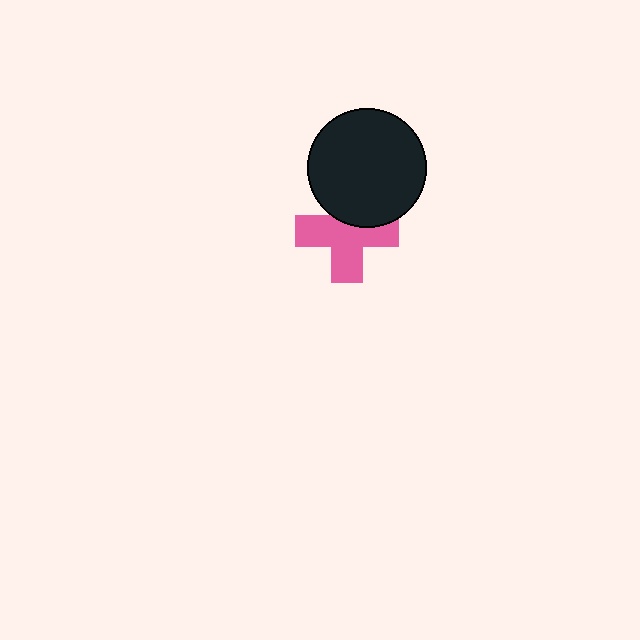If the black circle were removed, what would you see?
You would see the complete pink cross.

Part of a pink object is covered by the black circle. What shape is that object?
It is a cross.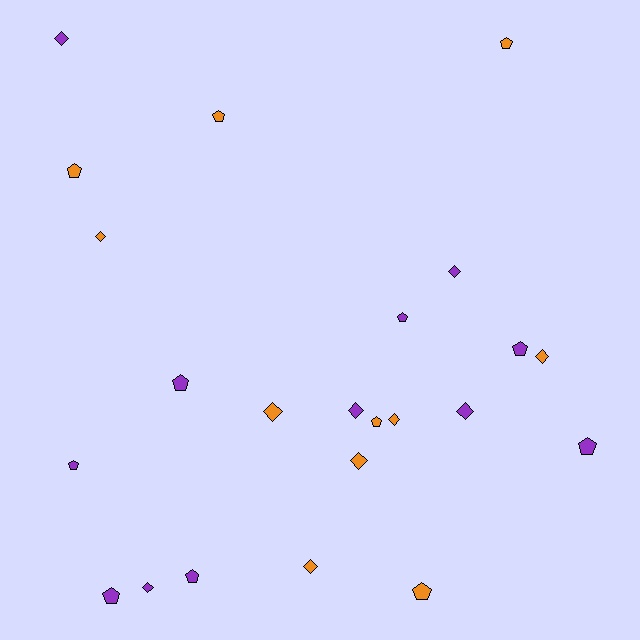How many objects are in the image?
There are 23 objects.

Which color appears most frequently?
Purple, with 12 objects.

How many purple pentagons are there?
There are 7 purple pentagons.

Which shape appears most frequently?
Pentagon, with 12 objects.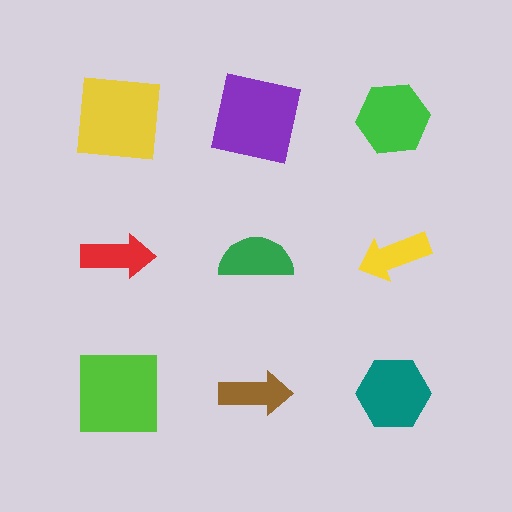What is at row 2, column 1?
A red arrow.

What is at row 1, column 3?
A green hexagon.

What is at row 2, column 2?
A green semicircle.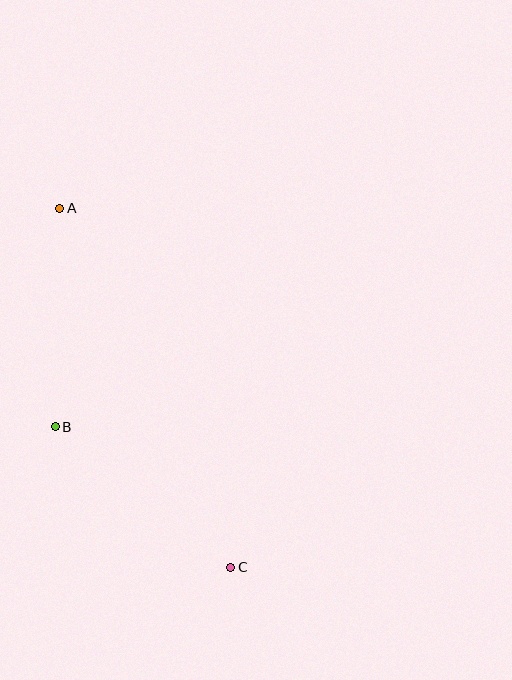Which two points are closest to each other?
Points A and B are closest to each other.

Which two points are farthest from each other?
Points A and C are farthest from each other.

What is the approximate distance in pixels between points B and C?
The distance between B and C is approximately 225 pixels.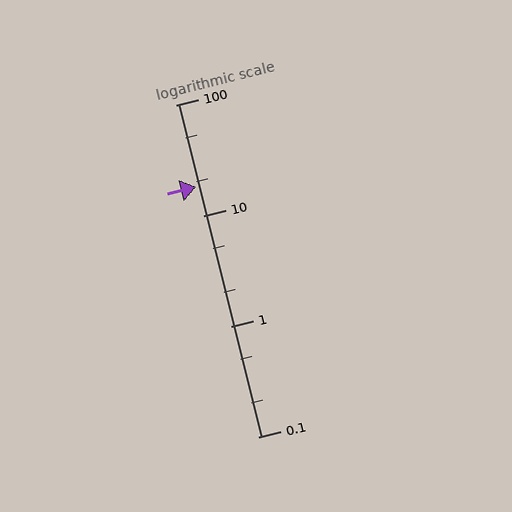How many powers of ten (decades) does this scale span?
The scale spans 3 decades, from 0.1 to 100.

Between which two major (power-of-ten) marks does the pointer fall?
The pointer is between 10 and 100.